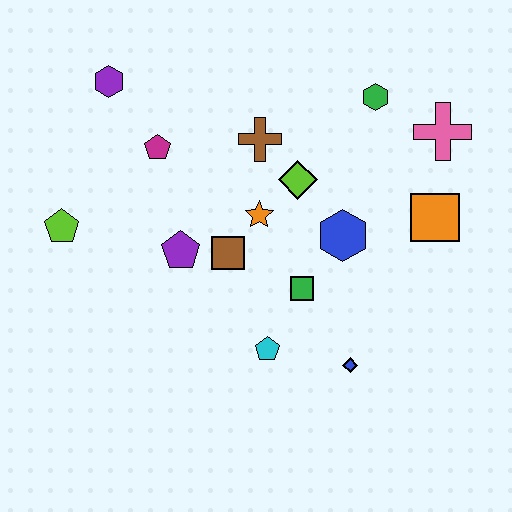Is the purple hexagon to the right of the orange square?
No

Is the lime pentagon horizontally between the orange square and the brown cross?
No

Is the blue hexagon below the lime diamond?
Yes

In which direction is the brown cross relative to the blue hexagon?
The brown cross is above the blue hexagon.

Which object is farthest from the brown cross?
The blue diamond is farthest from the brown cross.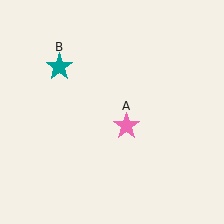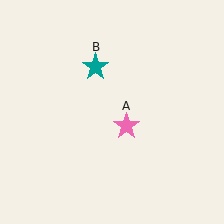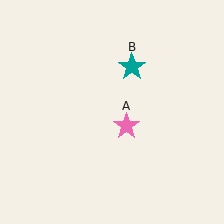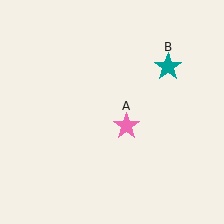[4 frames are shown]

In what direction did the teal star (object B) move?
The teal star (object B) moved right.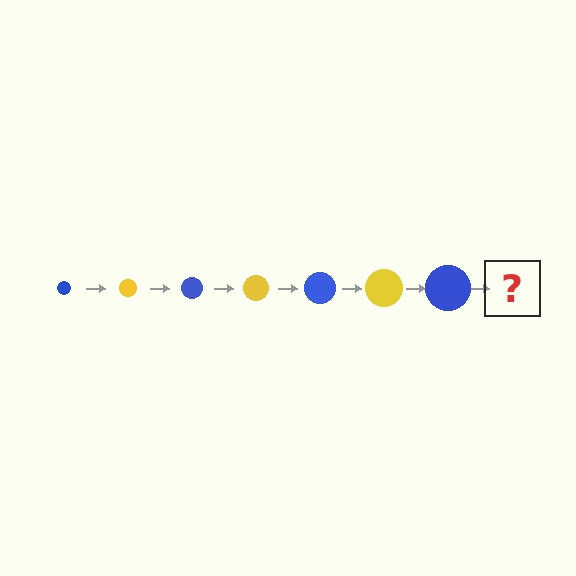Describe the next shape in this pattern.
It should be a yellow circle, larger than the previous one.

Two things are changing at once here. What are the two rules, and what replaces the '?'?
The two rules are that the circle grows larger each step and the color cycles through blue and yellow. The '?' should be a yellow circle, larger than the previous one.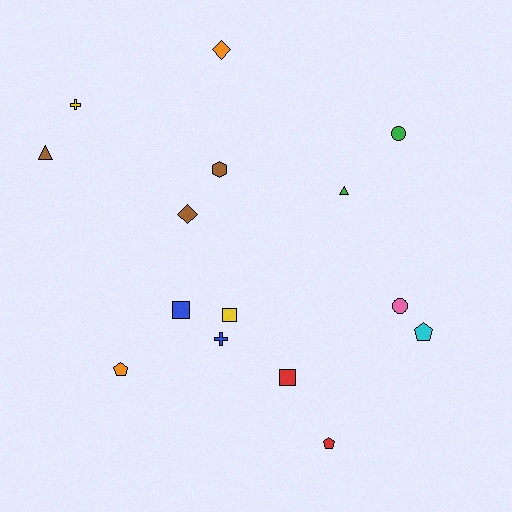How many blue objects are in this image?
There are 2 blue objects.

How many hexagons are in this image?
There is 1 hexagon.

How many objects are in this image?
There are 15 objects.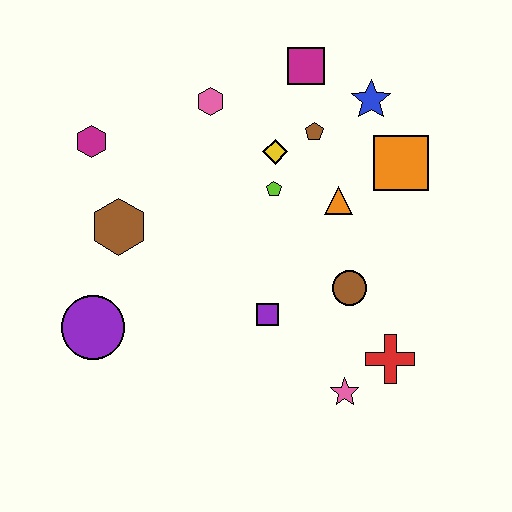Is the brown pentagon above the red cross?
Yes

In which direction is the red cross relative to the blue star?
The red cross is below the blue star.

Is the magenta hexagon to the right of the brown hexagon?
No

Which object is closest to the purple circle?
The brown hexagon is closest to the purple circle.